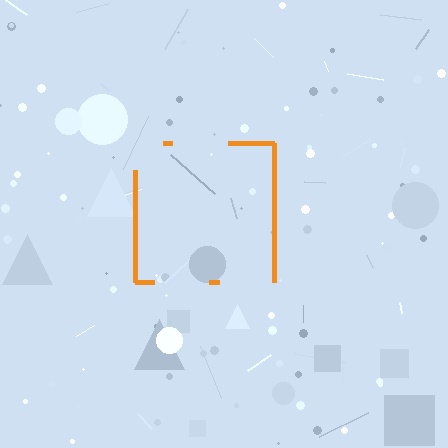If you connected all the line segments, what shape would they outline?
They would outline a square.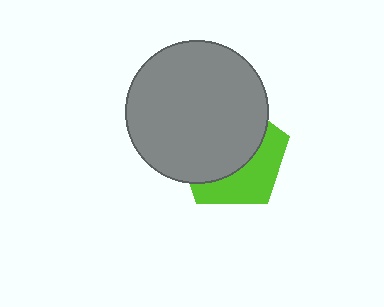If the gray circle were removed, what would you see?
You would see the complete lime pentagon.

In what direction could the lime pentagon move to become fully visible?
The lime pentagon could move toward the lower-right. That would shift it out from behind the gray circle entirely.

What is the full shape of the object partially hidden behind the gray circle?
The partially hidden object is a lime pentagon.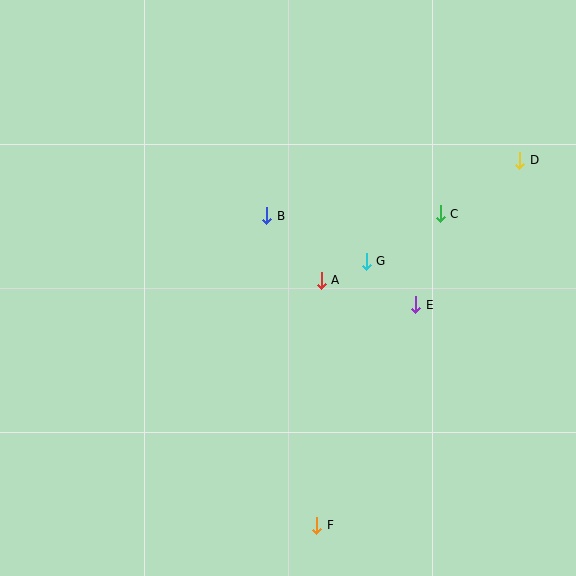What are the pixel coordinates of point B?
Point B is at (267, 216).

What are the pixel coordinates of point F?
Point F is at (317, 525).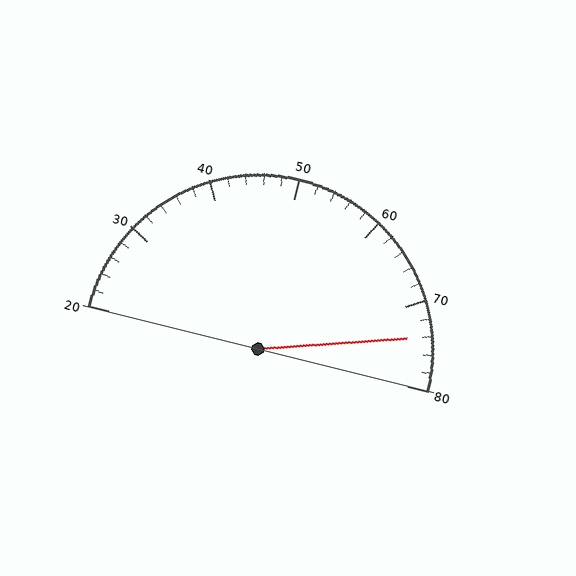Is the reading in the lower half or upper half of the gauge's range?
The reading is in the upper half of the range (20 to 80).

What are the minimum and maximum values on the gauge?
The gauge ranges from 20 to 80.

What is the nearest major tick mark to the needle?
The nearest major tick mark is 70.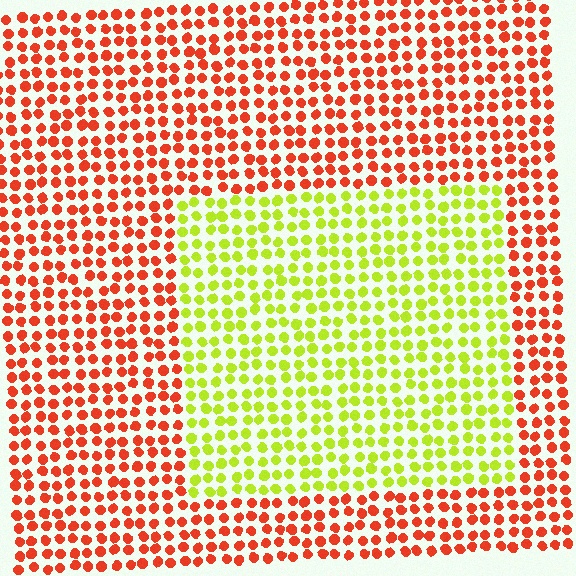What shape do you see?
I see a rectangle.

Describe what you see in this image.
The image is filled with small red elements in a uniform arrangement. A rectangle-shaped region is visible where the elements are tinted to a slightly different hue, forming a subtle color boundary.